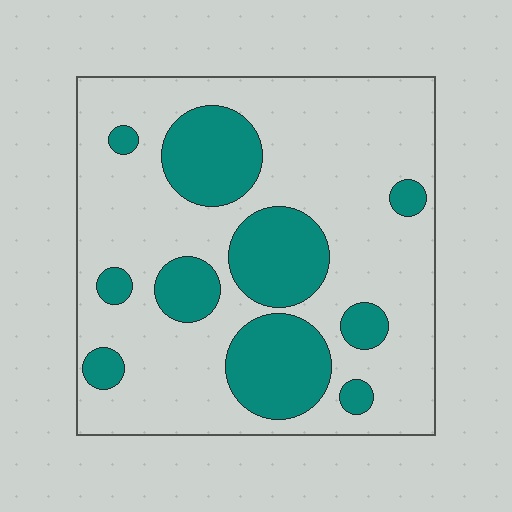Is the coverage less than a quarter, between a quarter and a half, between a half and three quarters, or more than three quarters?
Between a quarter and a half.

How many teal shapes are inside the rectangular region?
10.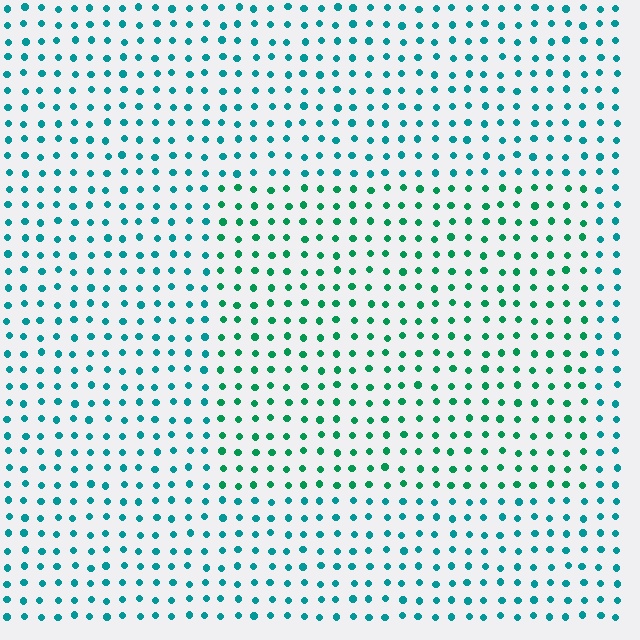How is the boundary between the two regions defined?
The boundary is defined purely by a slight shift in hue (about 29 degrees). Spacing, size, and orientation are identical on both sides.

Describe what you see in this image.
The image is filled with small teal elements in a uniform arrangement. A rectangle-shaped region is visible where the elements are tinted to a slightly different hue, forming a subtle color boundary.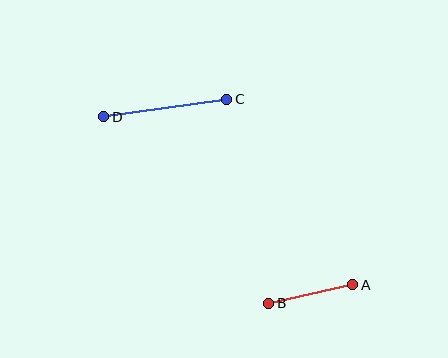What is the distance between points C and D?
The distance is approximately 124 pixels.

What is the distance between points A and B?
The distance is approximately 86 pixels.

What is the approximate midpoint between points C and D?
The midpoint is at approximately (165, 108) pixels.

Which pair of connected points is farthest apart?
Points C and D are farthest apart.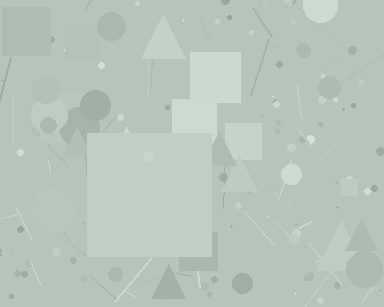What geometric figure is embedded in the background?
A square is embedded in the background.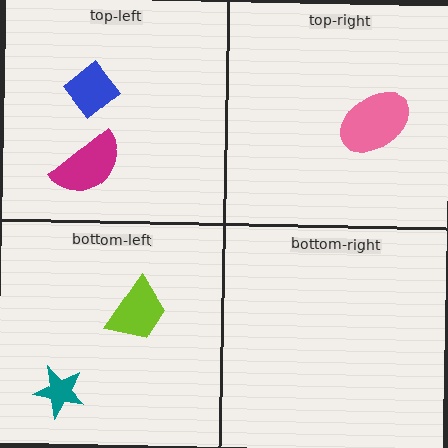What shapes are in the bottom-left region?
The lime trapezoid, the teal star.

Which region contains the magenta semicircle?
The top-left region.